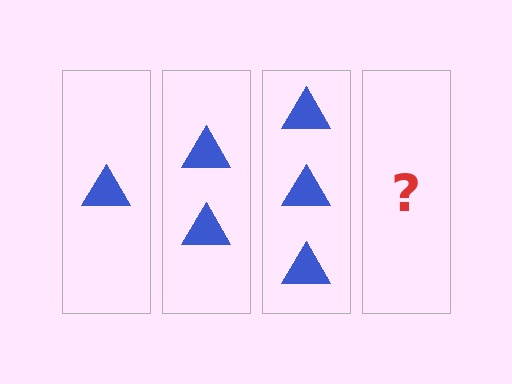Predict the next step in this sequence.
The next step is 4 triangles.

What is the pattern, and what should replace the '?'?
The pattern is that each step adds one more triangle. The '?' should be 4 triangles.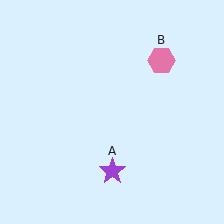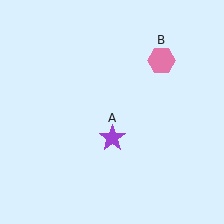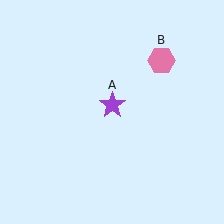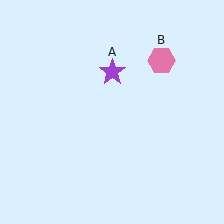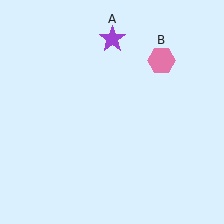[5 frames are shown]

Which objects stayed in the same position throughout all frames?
Pink hexagon (object B) remained stationary.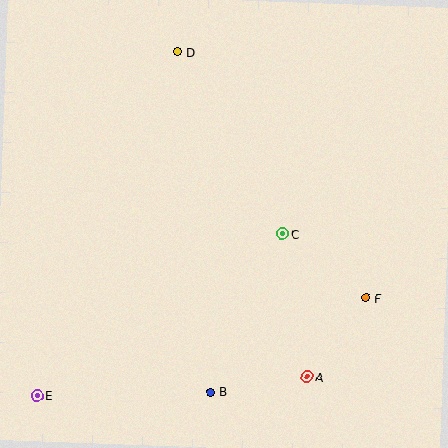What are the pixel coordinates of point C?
Point C is at (283, 234).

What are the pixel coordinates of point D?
Point D is at (178, 52).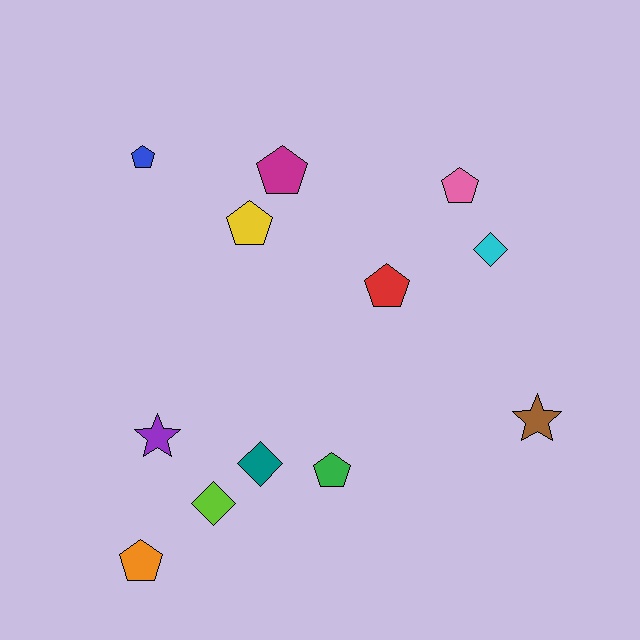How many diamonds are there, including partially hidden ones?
There are 3 diamonds.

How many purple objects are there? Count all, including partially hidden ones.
There is 1 purple object.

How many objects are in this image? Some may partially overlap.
There are 12 objects.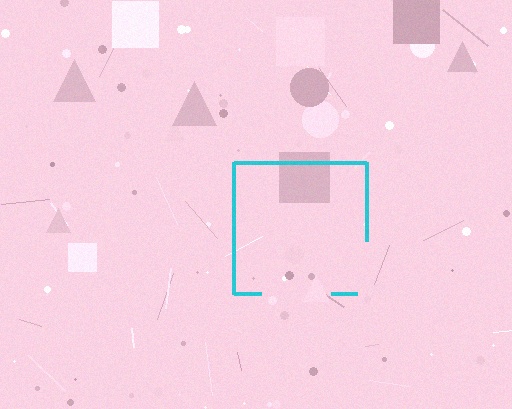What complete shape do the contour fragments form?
The contour fragments form a square.